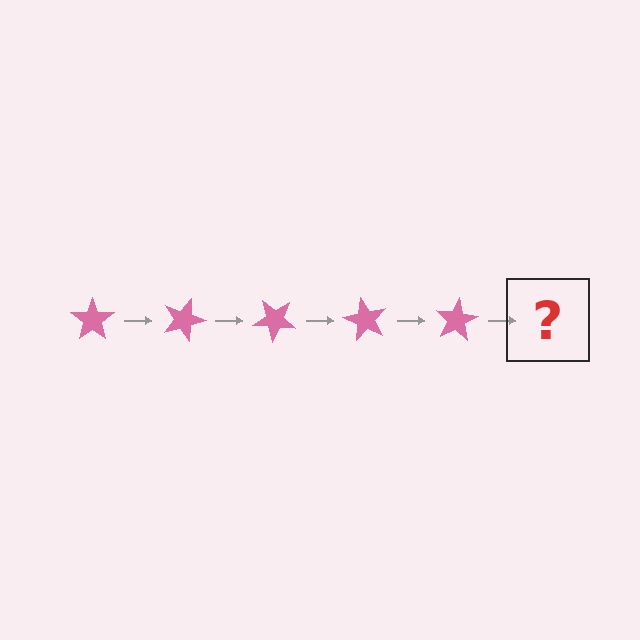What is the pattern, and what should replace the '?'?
The pattern is that the star rotates 20 degrees each step. The '?' should be a pink star rotated 100 degrees.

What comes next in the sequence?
The next element should be a pink star rotated 100 degrees.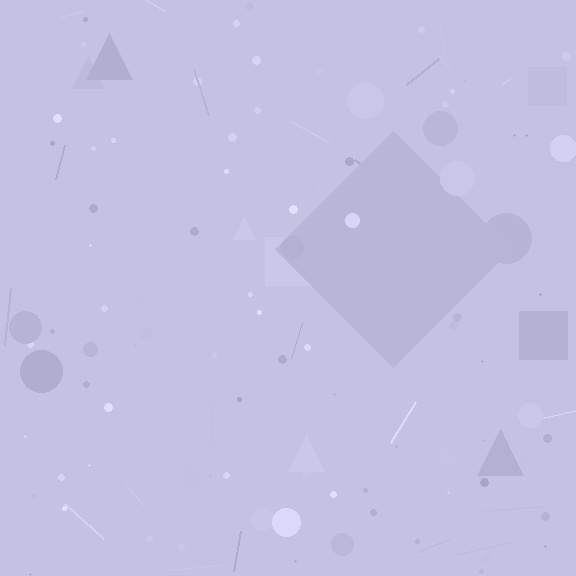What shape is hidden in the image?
A diamond is hidden in the image.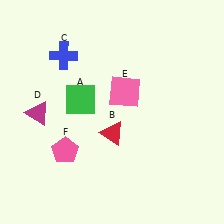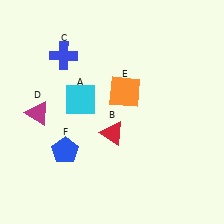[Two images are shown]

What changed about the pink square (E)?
In Image 1, E is pink. In Image 2, it changed to orange.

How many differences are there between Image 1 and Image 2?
There are 3 differences between the two images.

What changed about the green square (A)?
In Image 1, A is green. In Image 2, it changed to cyan.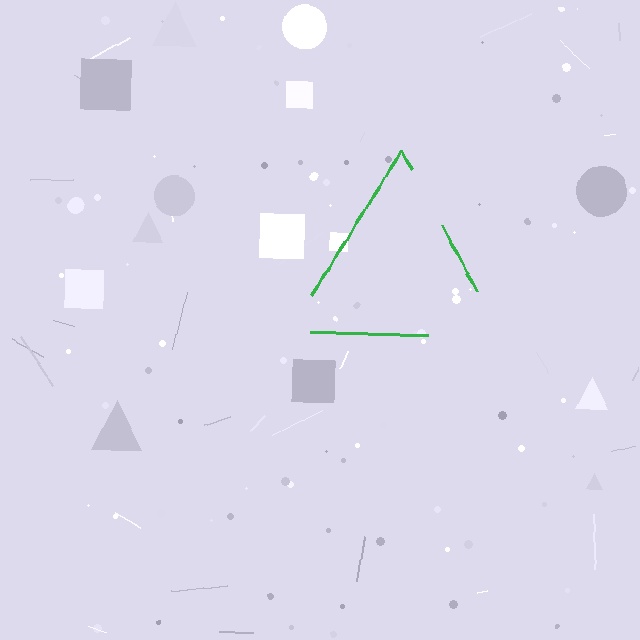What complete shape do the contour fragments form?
The contour fragments form a triangle.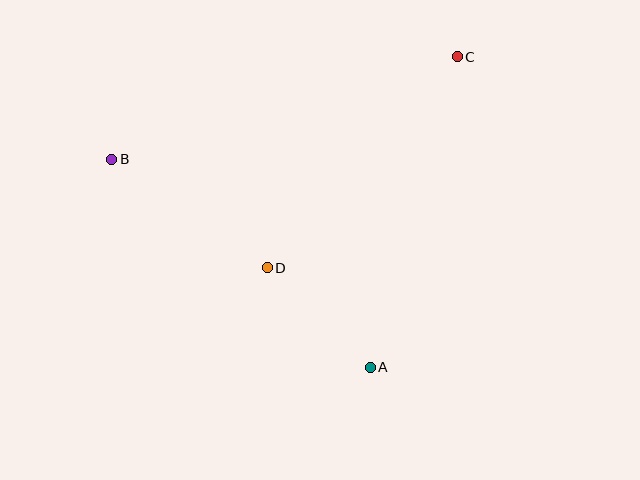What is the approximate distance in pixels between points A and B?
The distance between A and B is approximately 332 pixels.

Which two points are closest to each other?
Points A and D are closest to each other.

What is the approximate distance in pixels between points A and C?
The distance between A and C is approximately 323 pixels.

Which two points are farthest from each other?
Points B and C are farthest from each other.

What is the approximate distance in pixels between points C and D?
The distance between C and D is approximately 284 pixels.